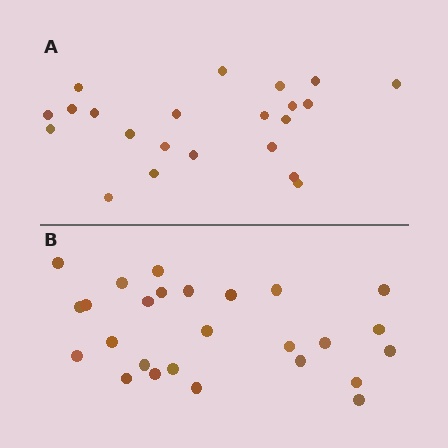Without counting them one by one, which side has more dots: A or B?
Region B (the bottom region) has more dots.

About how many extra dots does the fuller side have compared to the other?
Region B has about 4 more dots than region A.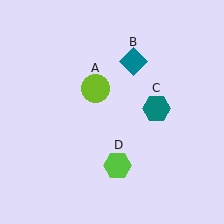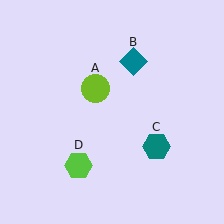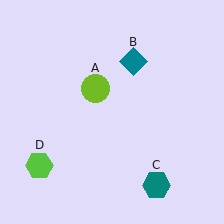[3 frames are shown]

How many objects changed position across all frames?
2 objects changed position: teal hexagon (object C), lime hexagon (object D).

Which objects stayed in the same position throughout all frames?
Lime circle (object A) and teal diamond (object B) remained stationary.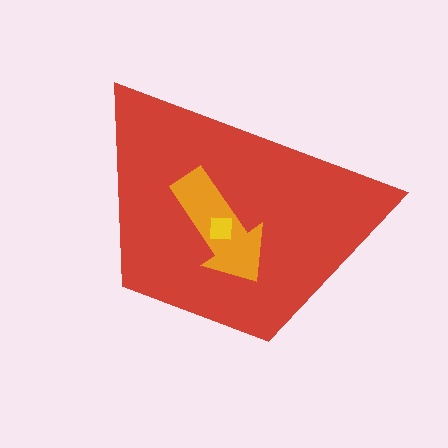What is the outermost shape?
The red trapezoid.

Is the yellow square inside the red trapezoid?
Yes.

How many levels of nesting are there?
3.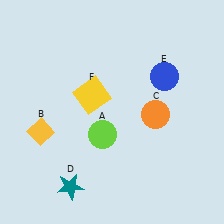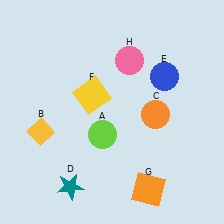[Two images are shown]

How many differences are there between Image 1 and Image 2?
There are 2 differences between the two images.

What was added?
An orange square (G), a pink circle (H) were added in Image 2.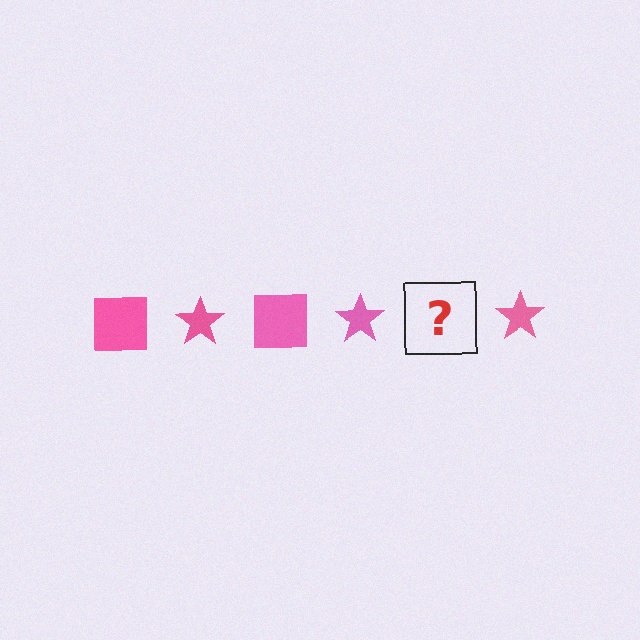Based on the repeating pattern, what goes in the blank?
The blank should be a pink square.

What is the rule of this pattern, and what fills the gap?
The rule is that the pattern cycles through square, star shapes in pink. The gap should be filled with a pink square.